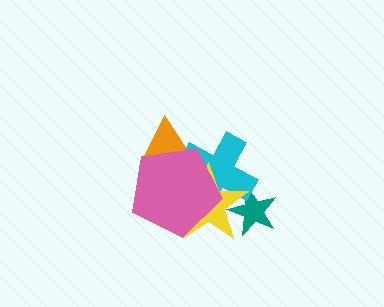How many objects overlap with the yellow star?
3 objects overlap with the yellow star.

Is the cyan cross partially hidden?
Yes, it is partially covered by another shape.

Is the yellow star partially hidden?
Yes, it is partially covered by another shape.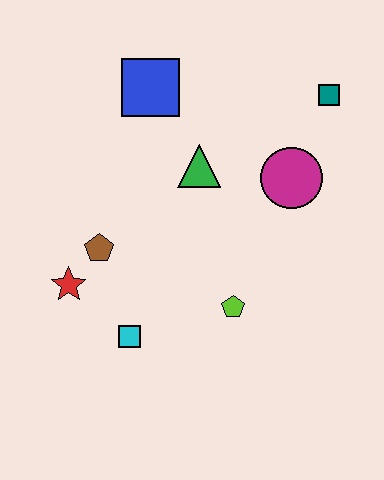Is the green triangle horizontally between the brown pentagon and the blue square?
No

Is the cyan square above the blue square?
No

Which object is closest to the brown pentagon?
The red star is closest to the brown pentagon.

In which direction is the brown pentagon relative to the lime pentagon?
The brown pentagon is to the left of the lime pentagon.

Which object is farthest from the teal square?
The red star is farthest from the teal square.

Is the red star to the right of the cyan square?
No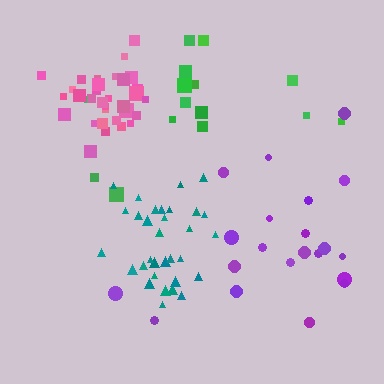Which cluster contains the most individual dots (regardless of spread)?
Teal (32).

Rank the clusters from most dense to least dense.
pink, teal, purple, green.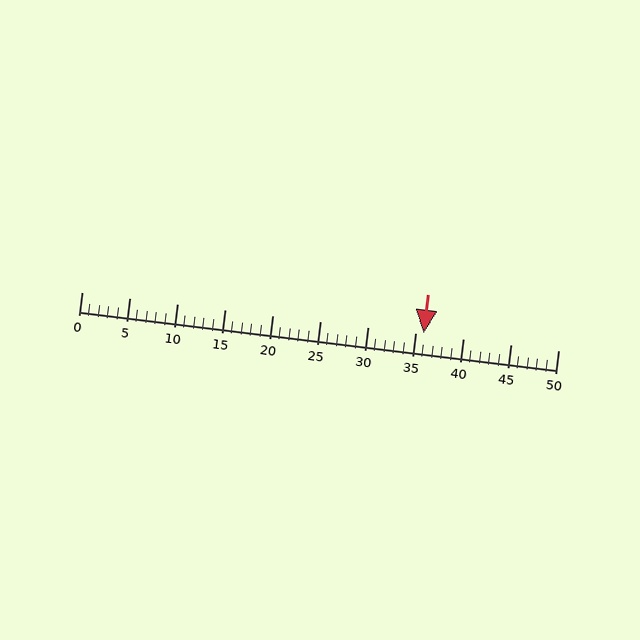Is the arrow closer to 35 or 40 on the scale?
The arrow is closer to 35.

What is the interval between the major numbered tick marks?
The major tick marks are spaced 5 units apart.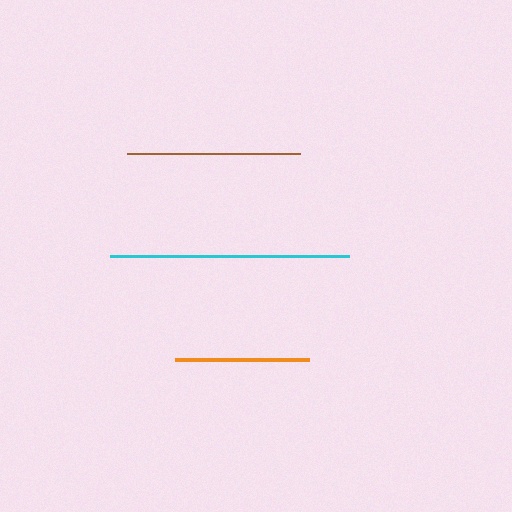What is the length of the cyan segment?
The cyan segment is approximately 239 pixels long.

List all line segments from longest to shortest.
From longest to shortest: cyan, brown, orange.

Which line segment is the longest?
The cyan line is the longest at approximately 239 pixels.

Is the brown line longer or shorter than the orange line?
The brown line is longer than the orange line.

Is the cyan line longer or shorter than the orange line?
The cyan line is longer than the orange line.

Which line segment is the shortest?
The orange line is the shortest at approximately 134 pixels.